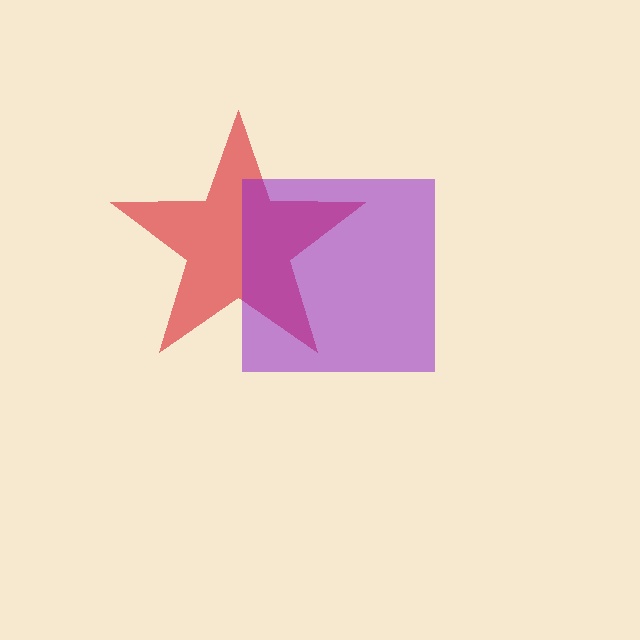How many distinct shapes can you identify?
There are 2 distinct shapes: a red star, a purple square.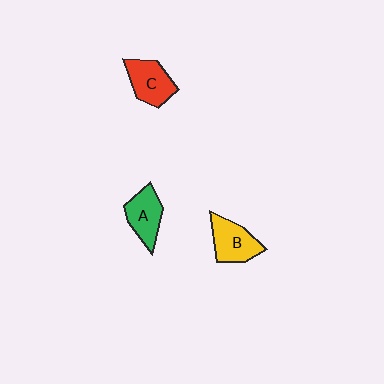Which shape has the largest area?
Shape B (yellow).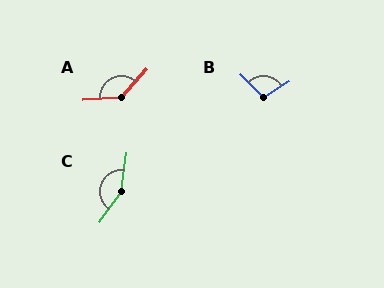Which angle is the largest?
C, at approximately 154 degrees.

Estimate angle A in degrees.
Approximately 135 degrees.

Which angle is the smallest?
B, at approximately 103 degrees.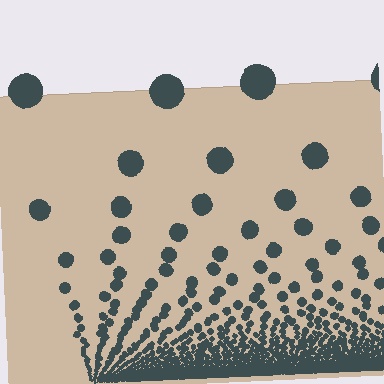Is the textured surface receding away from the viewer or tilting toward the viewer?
The surface appears to tilt toward the viewer. Texture elements get larger and sparser toward the top.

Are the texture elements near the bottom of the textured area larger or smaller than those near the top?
Smaller. The gradient is inverted — elements near the bottom are smaller and denser.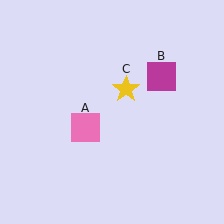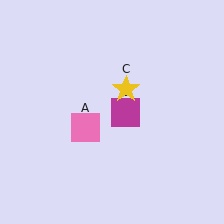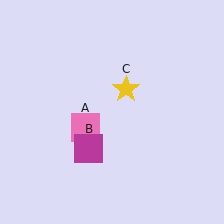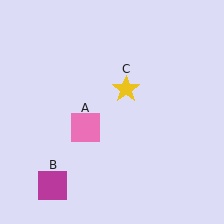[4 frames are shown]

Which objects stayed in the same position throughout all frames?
Pink square (object A) and yellow star (object C) remained stationary.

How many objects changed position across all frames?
1 object changed position: magenta square (object B).